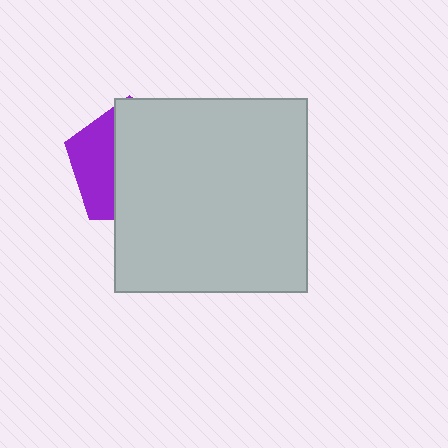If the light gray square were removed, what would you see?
You would see the complete purple pentagon.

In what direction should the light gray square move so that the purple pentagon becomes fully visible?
The light gray square should move right. That is the shortest direction to clear the overlap and leave the purple pentagon fully visible.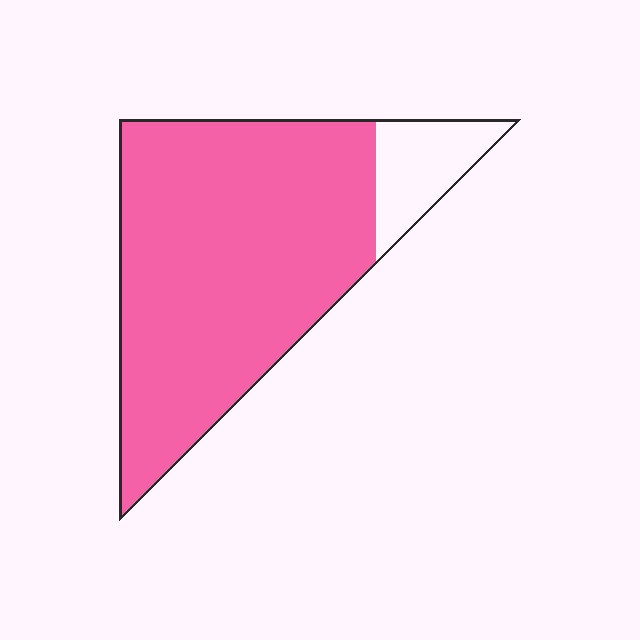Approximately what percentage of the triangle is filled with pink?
Approximately 85%.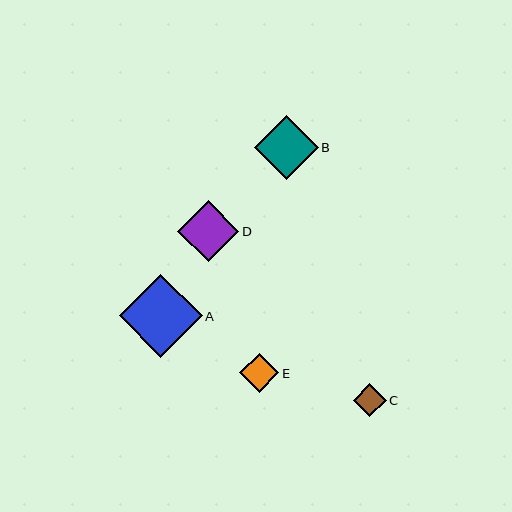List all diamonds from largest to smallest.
From largest to smallest: A, B, D, E, C.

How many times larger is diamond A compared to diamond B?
Diamond A is approximately 1.3 times the size of diamond B.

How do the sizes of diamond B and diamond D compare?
Diamond B and diamond D are approximately the same size.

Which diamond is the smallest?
Diamond C is the smallest with a size of approximately 33 pixels.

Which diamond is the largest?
Diamond A is the largest with a size of approximately 83 pixels.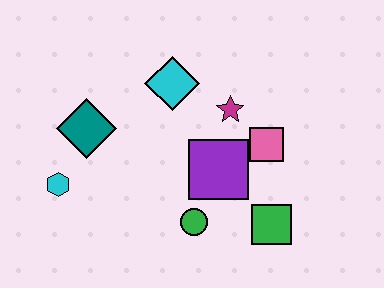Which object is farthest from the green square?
The cyan hexagon is farthest from the green square.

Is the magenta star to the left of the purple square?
No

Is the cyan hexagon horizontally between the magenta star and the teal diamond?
No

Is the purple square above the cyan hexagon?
Yes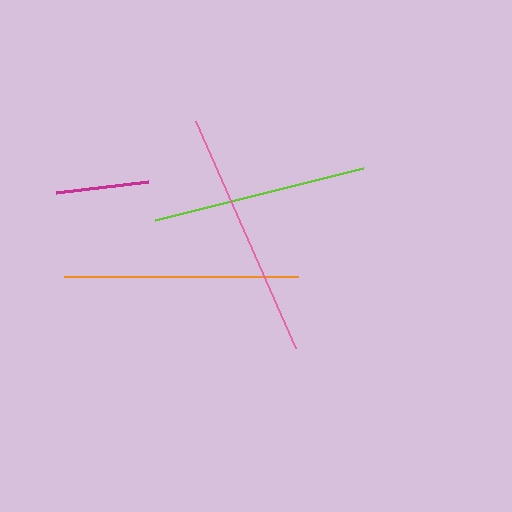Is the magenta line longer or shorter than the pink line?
The pink line is longer than the magenta line.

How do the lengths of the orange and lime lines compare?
The orange and lime lines are approximately the same length.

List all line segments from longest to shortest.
From longest to shortest: pink, orange, lime, magenta.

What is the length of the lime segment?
The lime segment is approximately 214 pixels long.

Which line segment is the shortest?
The magenta line is the shortest at approximately 93 pixels.